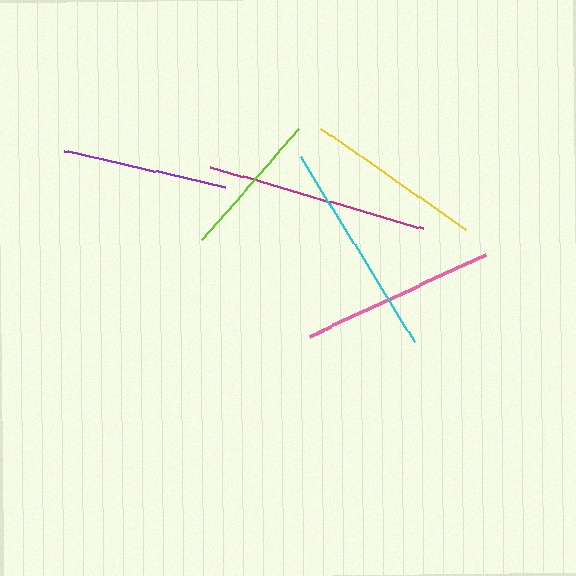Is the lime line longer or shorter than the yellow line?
The yellow line is longer than the lime line.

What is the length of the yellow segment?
The yellow segment is approximately 177 pixels long.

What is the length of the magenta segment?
The magenta segment is approximately 222 pixels long.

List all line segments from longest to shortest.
From longest to shortest: magenta, cyan, pink, yellow, purple, lime.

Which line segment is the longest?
The magenta line is the longest at approximately 222 pixels.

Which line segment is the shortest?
The lime line is the shortest at approximately 147 pixels.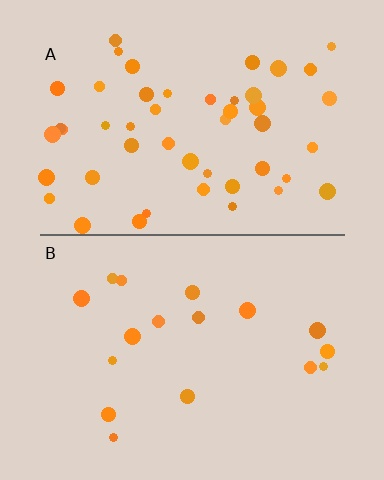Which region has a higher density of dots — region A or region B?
A (the top).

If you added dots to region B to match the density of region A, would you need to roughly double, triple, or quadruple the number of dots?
Approximately triple.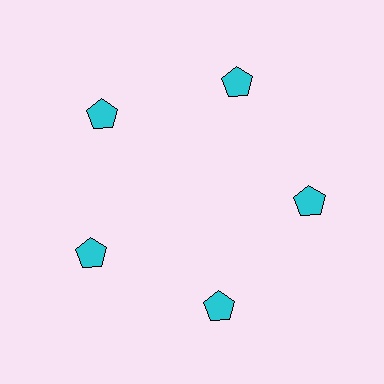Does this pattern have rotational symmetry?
Yes, this pattern has 5-fold rotational symmetry. It looks the same after rotating 72 degrees around the center.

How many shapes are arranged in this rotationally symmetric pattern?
There are 5 shapes, arranged in 5 groups of 1.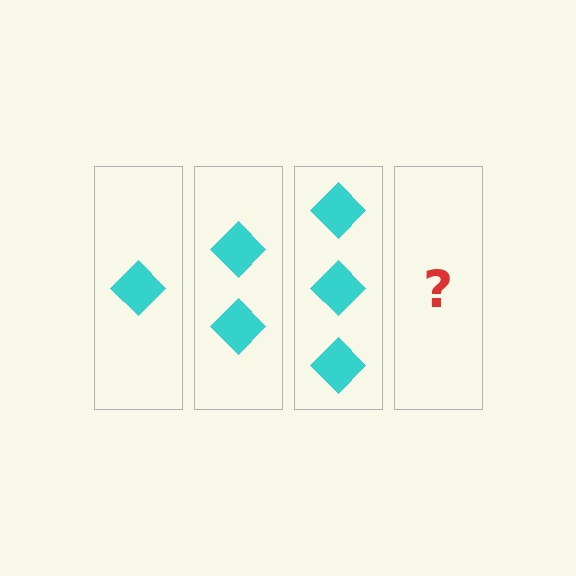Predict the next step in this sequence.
The next step is 4 diamonds.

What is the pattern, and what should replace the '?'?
The pattern is that each step adds one more diamond. The '?' should be 4 diamonds.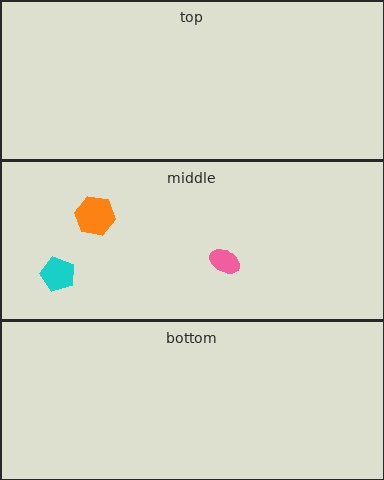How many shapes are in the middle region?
3.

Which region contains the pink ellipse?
The middle region.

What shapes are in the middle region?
The pink ellipse, the cyan pentagon, the orange hexagon.